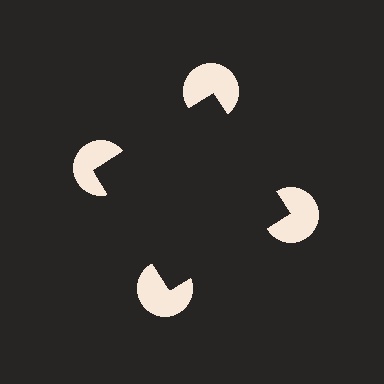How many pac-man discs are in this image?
There are 4 — one at each vertex of the illusory square.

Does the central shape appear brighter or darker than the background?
It typically appears slightly darker than the background, even though no actual brightness change is drawn.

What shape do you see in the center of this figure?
An illusory square — its edges are inferred from the aligned wedge cuts in the pac-man discs, not physically drawn.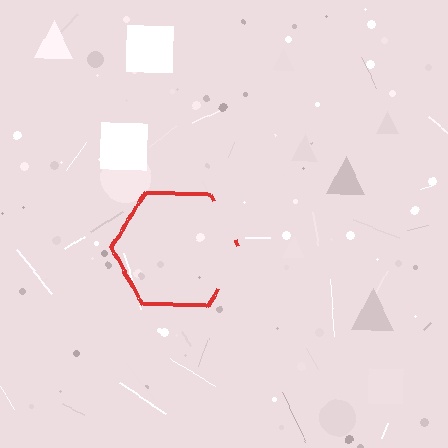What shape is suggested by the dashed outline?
The dashed outline suggests a hexagon.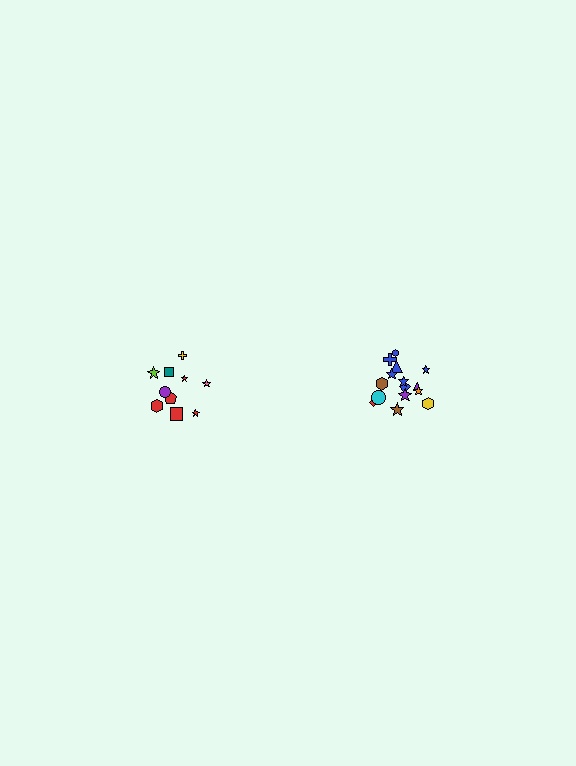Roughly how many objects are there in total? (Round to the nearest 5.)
Roughly 25 objects in total.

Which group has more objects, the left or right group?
The right group.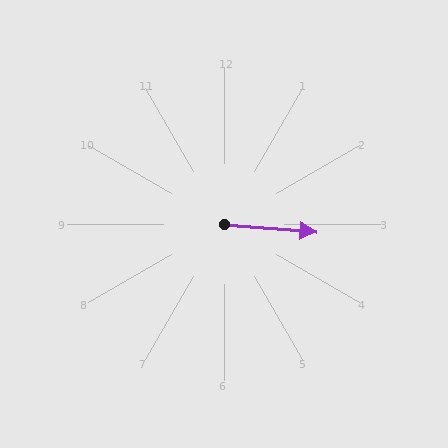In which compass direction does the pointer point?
East.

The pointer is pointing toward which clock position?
Roughly 3 o'clock.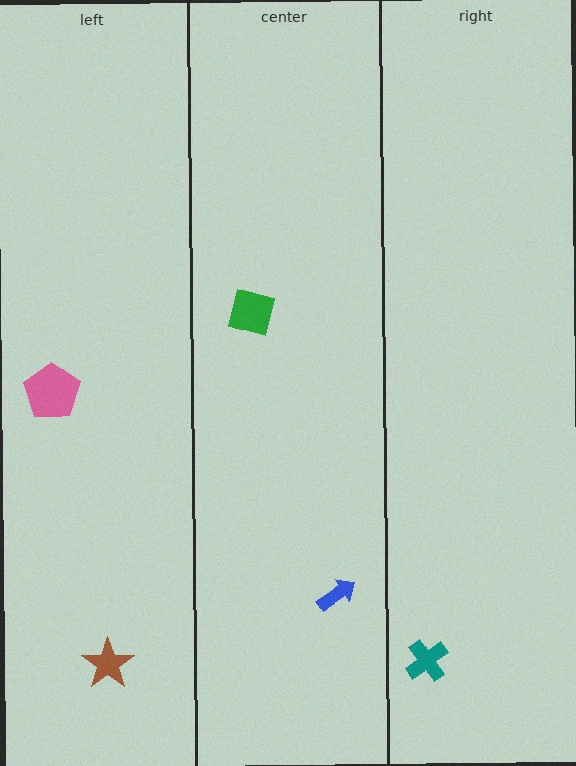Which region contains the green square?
The center region.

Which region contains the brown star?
The left region.